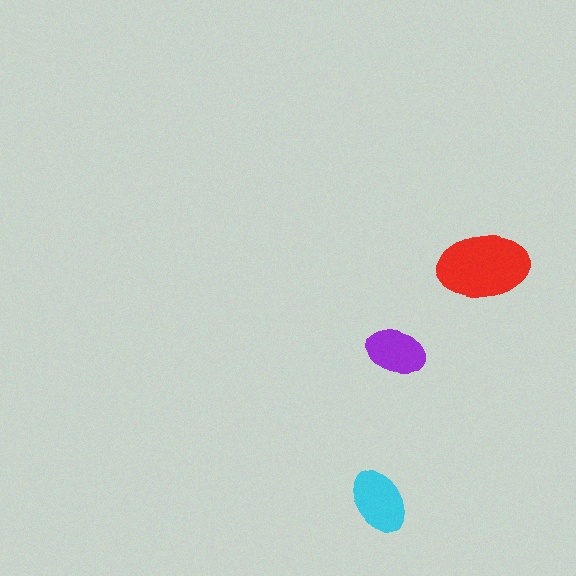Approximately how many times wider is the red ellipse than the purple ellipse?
About 1.5 times wider.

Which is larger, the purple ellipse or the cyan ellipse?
The cyan one.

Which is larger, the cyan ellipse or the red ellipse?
The red one.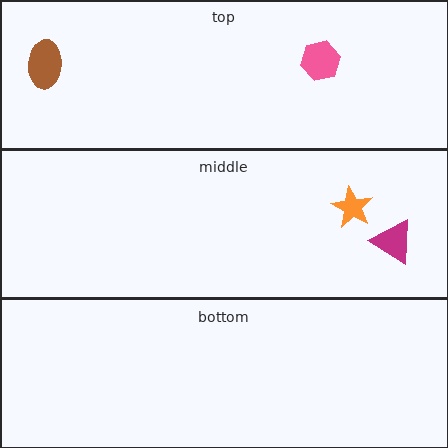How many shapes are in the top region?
2.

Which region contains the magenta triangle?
The middle region.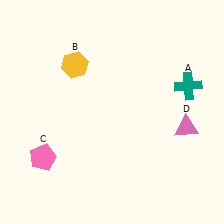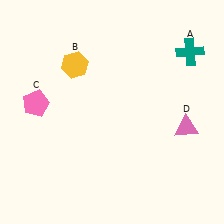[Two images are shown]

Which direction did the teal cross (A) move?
The teal cross (A) moved up.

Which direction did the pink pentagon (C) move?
The pink pentagon (C) moved up.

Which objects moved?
The objects that moved are: the teal cross (A), the pink pentagon (C).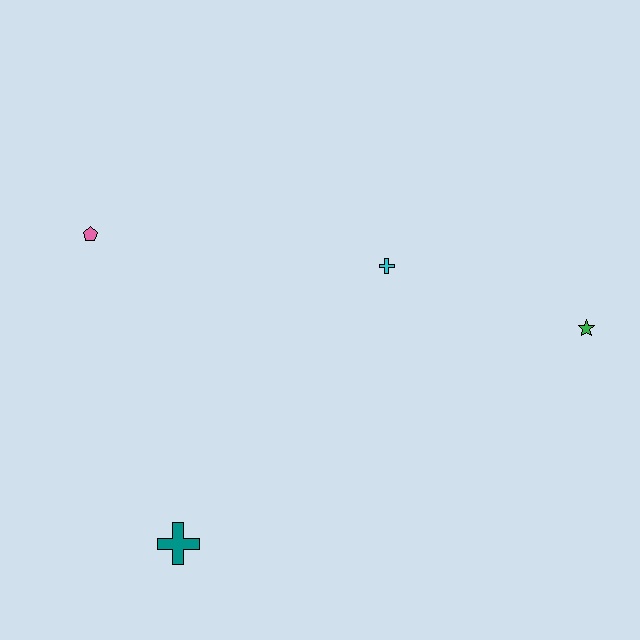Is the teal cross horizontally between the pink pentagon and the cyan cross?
Yes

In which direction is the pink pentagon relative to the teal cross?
The pink pentagon is above the teal cross.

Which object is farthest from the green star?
The pink pentagon is farthest from the green star.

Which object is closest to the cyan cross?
The green star is closest to the cyan cross.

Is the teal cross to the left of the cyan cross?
Yes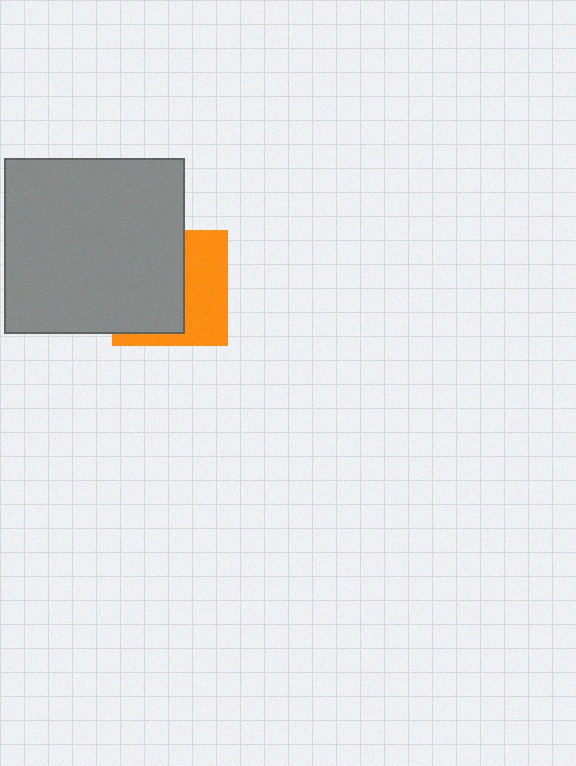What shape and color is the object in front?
The object in front is a gray rectangle.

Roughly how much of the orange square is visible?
A small part of it is visible (roughly 43%).